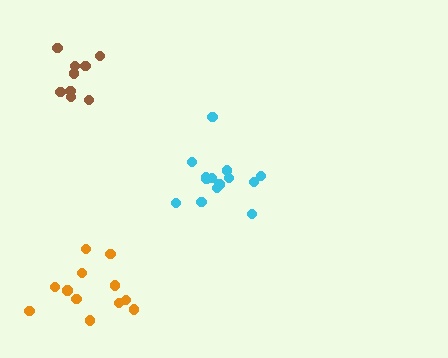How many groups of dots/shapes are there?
There are 3 groups.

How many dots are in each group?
Group 1: 15 dots, Group 2: 12 dots, Group 3: 9 dots (36 total).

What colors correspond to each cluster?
The clusters are colored: cyan, orange, brown.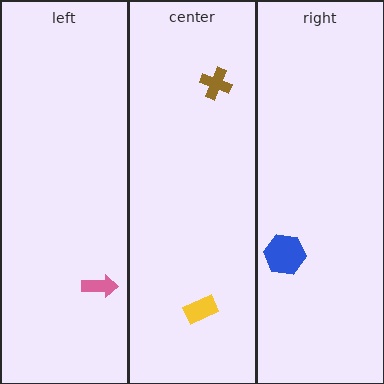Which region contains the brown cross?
The center region.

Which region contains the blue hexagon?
The right region.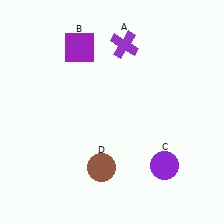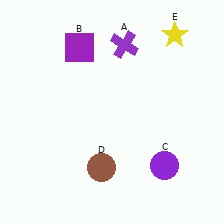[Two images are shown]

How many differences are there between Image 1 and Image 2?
There is 1 difference between the two images.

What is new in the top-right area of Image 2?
A yellow star (E) was added in the top-right area of Image 2.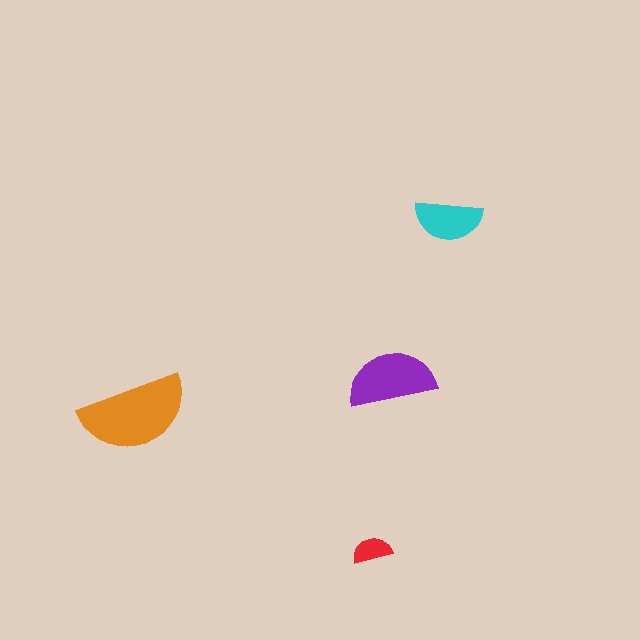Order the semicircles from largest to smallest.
the orange one, the purple one, the cyan one, the red one.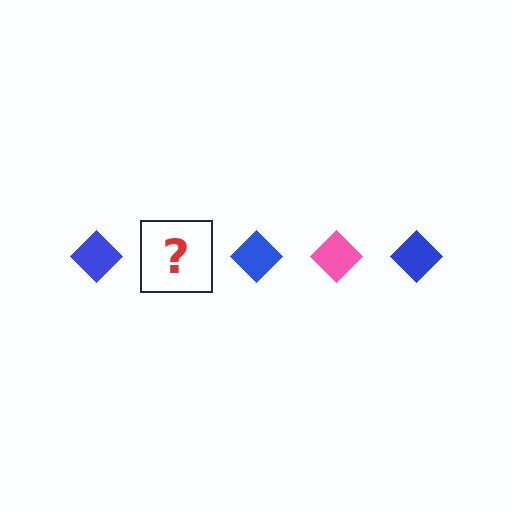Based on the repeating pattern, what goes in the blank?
The blank should be a pink diamond.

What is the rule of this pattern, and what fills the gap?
The rule is that the pattern cycles through blue, pink diamonds. The gap should be filled with a pink diamond.